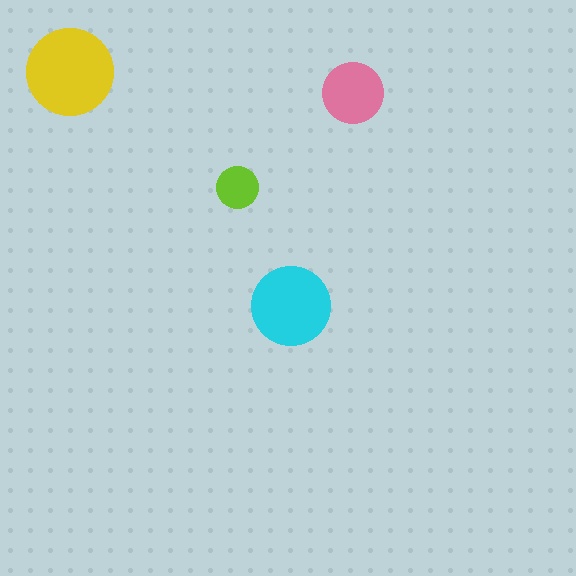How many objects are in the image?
There are 4 objects in the image.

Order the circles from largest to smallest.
the yellow one, the cyan one, the pink one, the lime one.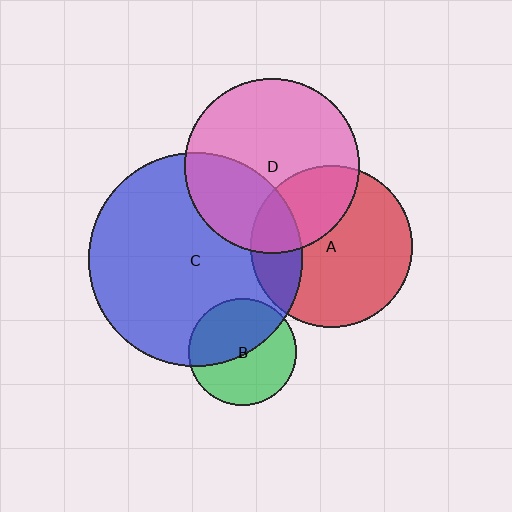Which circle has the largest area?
Circle C (blue).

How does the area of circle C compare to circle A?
Approximately 1.7 times.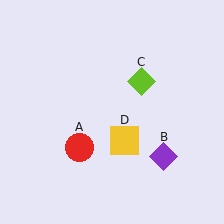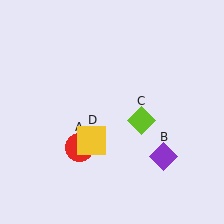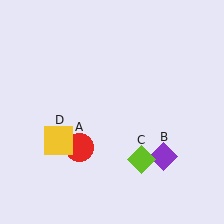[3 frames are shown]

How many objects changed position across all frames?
2 objects changed position: lime diamond (object C), yellow square (object D).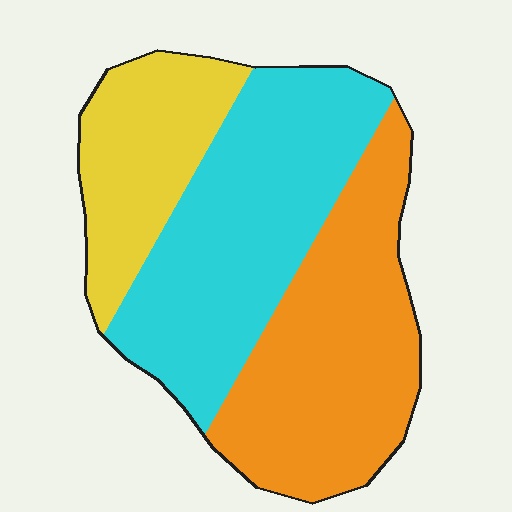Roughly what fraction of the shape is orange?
Orange covers about 40% of the shape.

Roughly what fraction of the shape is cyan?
Cyan covers roughly 40% of the shape.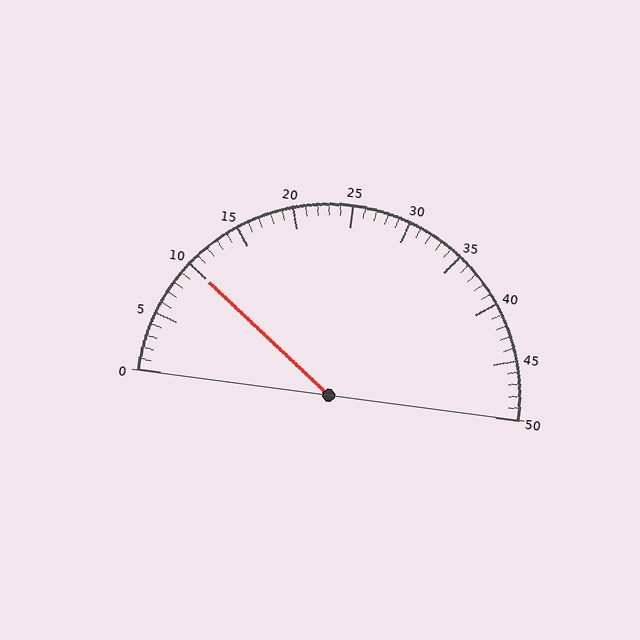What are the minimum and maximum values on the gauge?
The gauge ranges from 0 to 50.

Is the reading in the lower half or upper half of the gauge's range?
The reading is in the lower half of the range (0 to 50).